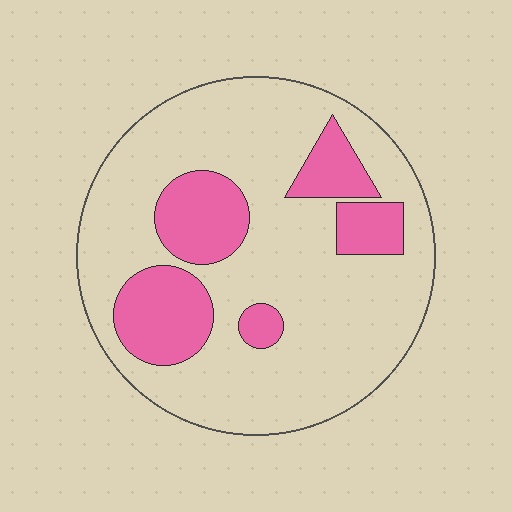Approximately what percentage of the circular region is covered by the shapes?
Approximately 25%.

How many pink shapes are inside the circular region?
5.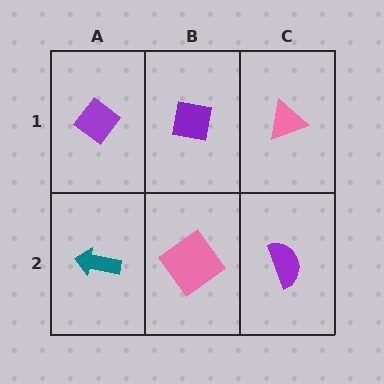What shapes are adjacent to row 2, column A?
A purple diamond (row 1, column A), a pink diamond (row 2, column B).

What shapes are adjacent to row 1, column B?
A pink diamond (row 2, column B), a purple diamond (row 1, column A), a pink triangle (row 1, column C).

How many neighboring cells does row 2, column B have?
3.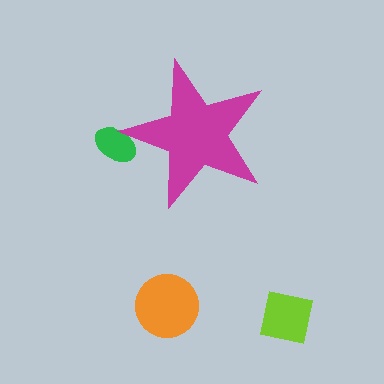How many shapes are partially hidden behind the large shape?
1 shape is partially hidden.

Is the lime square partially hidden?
No, the lime square is fully visible.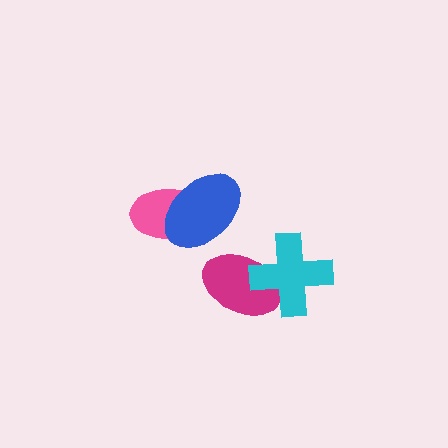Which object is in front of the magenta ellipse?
The cyan cross is in front of the magenta ellipse.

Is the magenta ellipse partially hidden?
Yes, it is partially covered by another shape.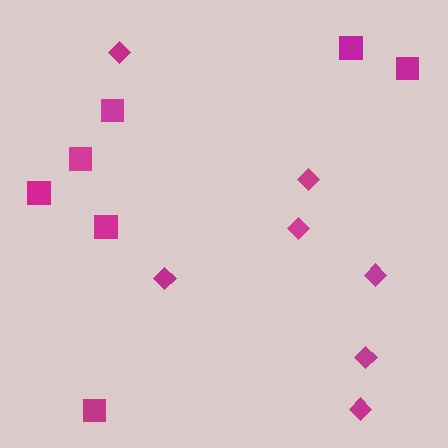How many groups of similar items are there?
There are 2 groups: one group of diamonds (7) and one group of squares (7).